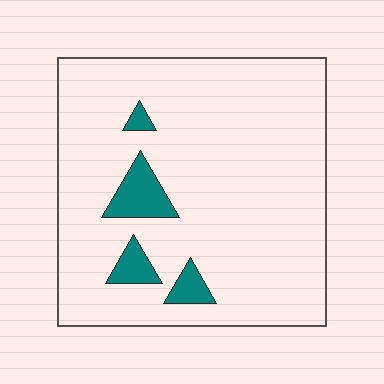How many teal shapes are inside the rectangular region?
4.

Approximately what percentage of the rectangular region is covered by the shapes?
Approximately 10%.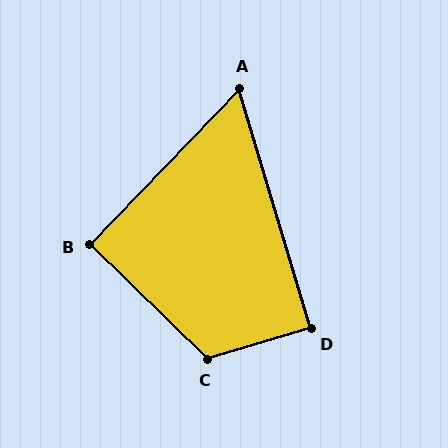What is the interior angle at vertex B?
Approximately 90 degrees (approximately right).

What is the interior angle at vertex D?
Approximately 90 degrees (approximately right).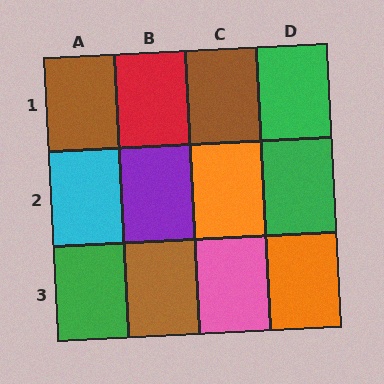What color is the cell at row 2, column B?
Purple.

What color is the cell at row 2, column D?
Green.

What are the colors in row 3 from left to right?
Green, brown, pink, orange.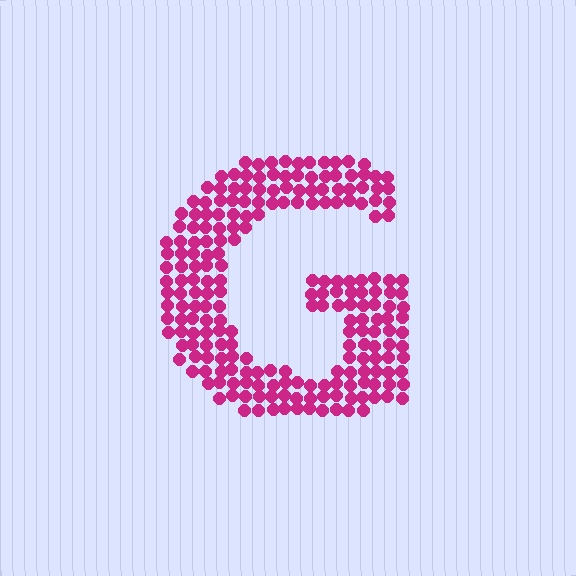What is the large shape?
The large shape is the letter G.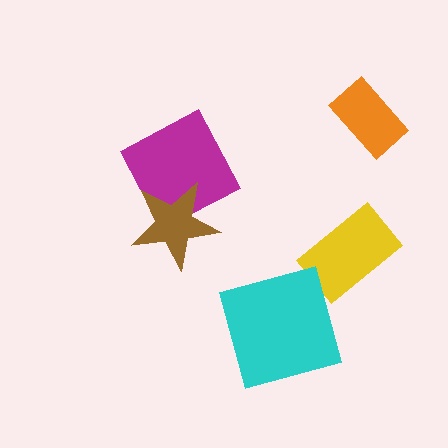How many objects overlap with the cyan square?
0 objects overlap with the cyan square.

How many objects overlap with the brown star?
1 object overlaps with the brown star.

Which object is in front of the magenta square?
The brown star is in front of the magenta square.